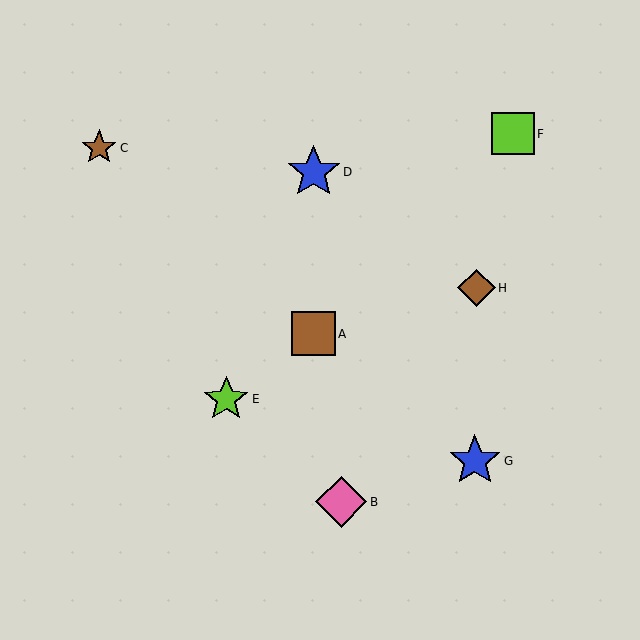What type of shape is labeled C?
Shape C is a brown star.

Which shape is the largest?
The blue star (labeled D) is the largest.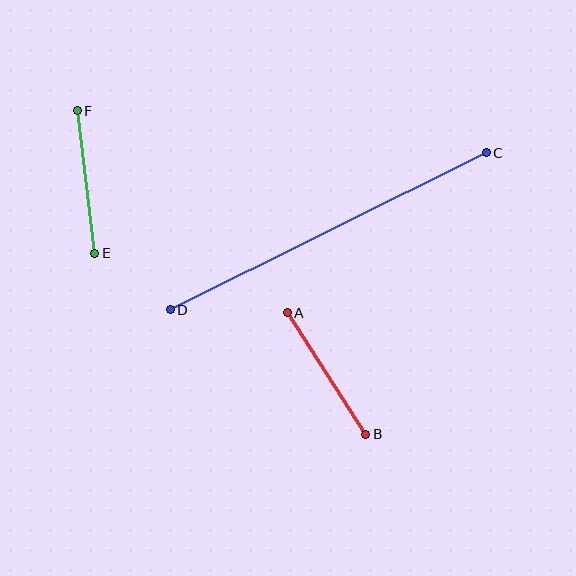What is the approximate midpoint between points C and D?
The midpoint is at approximately (328, 231) pixels.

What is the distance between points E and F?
The distance is approximately 144 pixels.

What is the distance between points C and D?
The distance is approximately 353 pixels.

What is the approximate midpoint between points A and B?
The midpoint is at approximately (327, 373) pixels.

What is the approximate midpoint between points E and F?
The midpoint is at approximately (86, 182) pixels.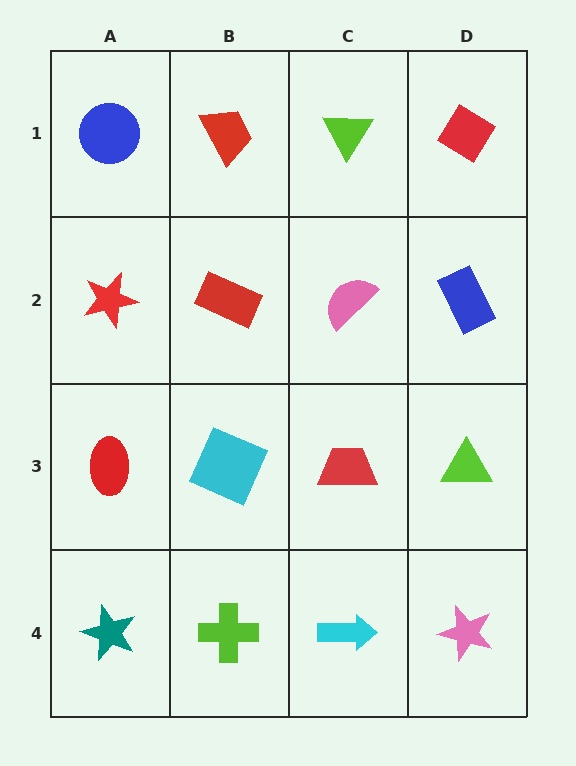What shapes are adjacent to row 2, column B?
A red trapezoid (row 1, column B), a cyan square (row 3, column B), a red star (row 2, column A), a pink semicircle (row 2, column C).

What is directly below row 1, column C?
A pink semicircle.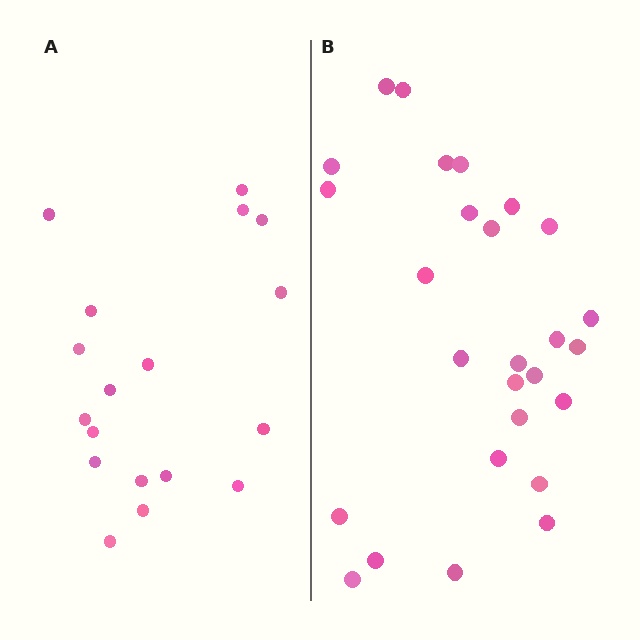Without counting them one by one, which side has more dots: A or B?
Region B (the right region) has more dots.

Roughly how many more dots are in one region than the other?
Region B has roughly 8 or so more dots than region A.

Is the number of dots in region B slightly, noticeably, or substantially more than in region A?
Region B has substantially more. The ratio is roughly 1.5 to 1.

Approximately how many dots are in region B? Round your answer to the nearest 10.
About 30 dots. (The exact count is 27, which rounds to 30.)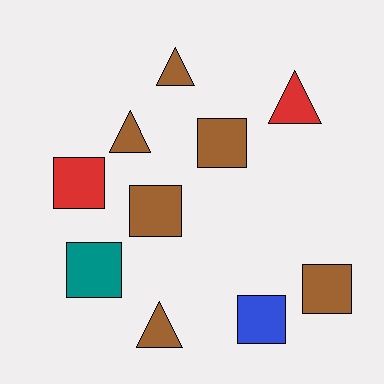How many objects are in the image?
There are 10 objects.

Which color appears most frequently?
Brown, with 6 objects.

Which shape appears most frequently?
Square, with 6 objects.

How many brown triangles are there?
There are 3 brown triangles.